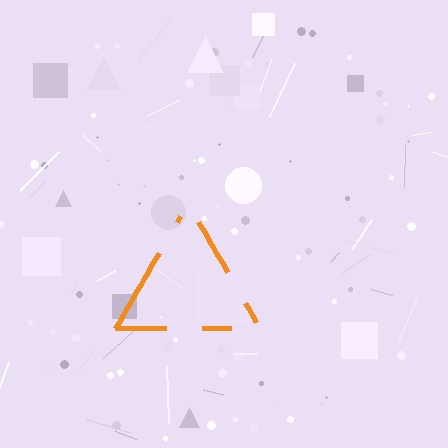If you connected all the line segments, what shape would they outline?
They would outline a triangle.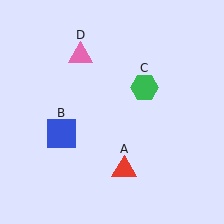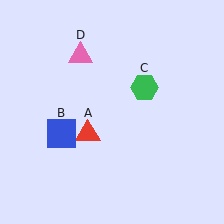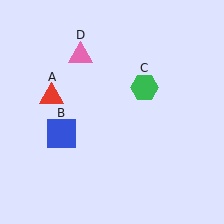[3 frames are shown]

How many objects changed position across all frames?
1 object changed position: red triangle (object A).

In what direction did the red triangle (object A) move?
The red triangle (object A) moved up and to the left.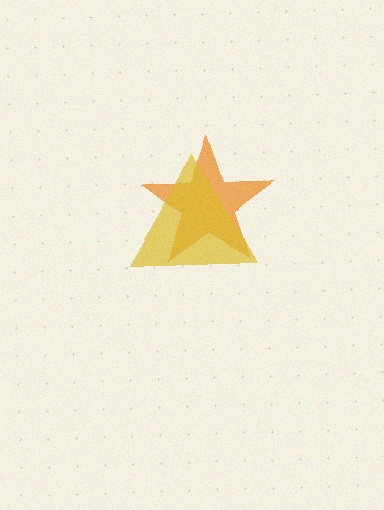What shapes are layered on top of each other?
The layered shapes are: an orange star, a yellow triangle.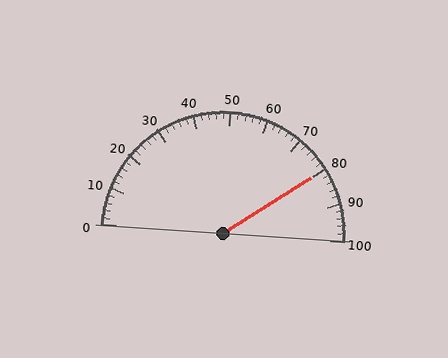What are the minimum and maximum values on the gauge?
The gauge ranges from 0 to 100.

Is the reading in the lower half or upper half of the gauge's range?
The reading is in the upper half of the range (0 to 100).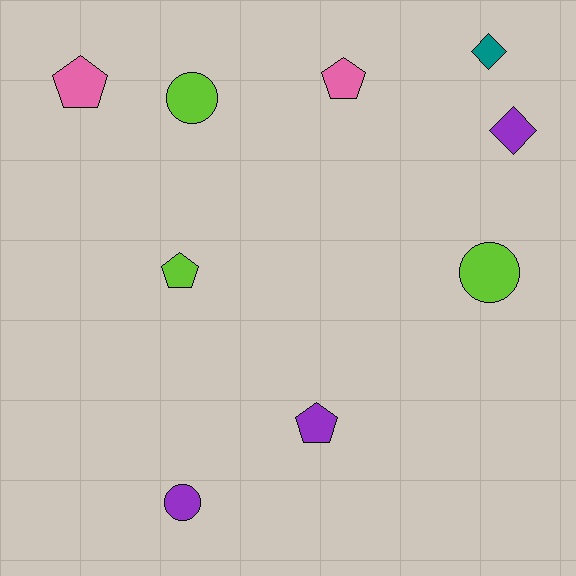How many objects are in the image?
There are 9 objects.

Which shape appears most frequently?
Pentagon, with 4 objects.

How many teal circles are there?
There are no teal circles.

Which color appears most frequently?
Purple, with 3 objects.